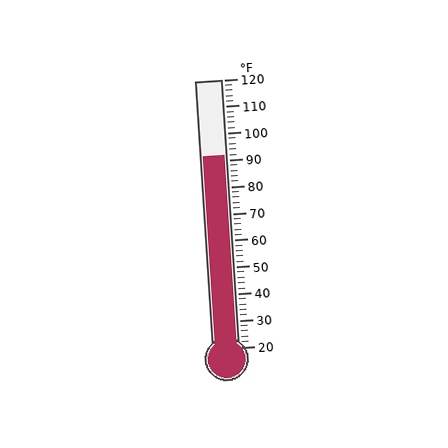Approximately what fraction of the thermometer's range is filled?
The thermometer is filled to approximately 70% of its range.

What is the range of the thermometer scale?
The thermometer scale ranges from 20°F to 120°F.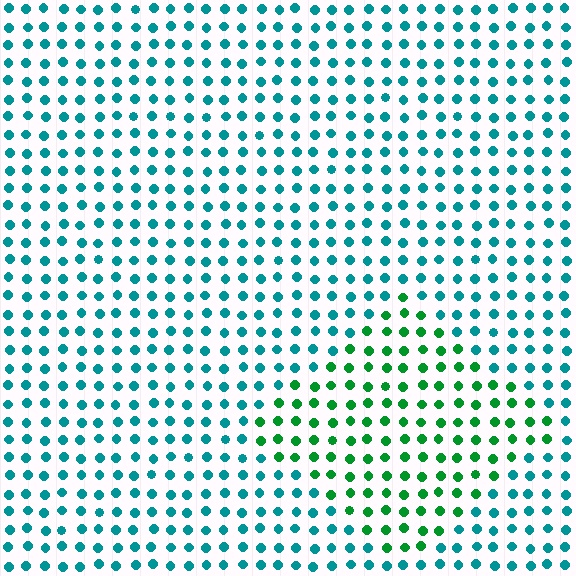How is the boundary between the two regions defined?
The boundary is defined purely by a slight shift in hue (about 45 degrees). Spacing, size, and orientation are identical on both sides.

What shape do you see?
I see a diamond.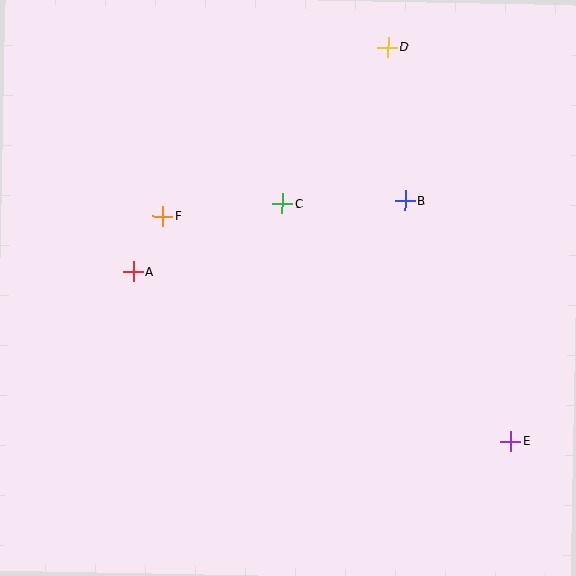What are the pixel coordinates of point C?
Point C is at (282, 204).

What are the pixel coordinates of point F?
Point F is at (163, 216).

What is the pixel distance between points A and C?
The distance between A and C is 164 pixels.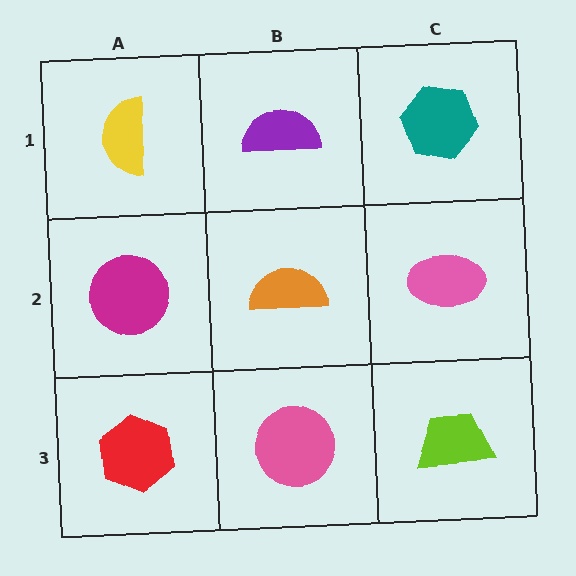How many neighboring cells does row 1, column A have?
2.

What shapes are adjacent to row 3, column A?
A magenta circle (row 2, column A), a pink circle (row 3, column B).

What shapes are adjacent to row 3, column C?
A pink ellipse (row 2, column C), a pink circle (row 3, column B).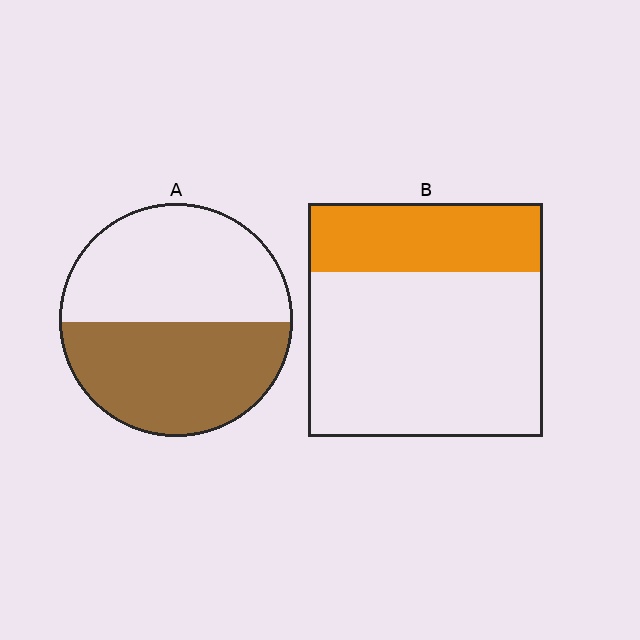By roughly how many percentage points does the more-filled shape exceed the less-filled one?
By roughly 20 percentage points (A over B).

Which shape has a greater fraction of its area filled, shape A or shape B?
Shape A.